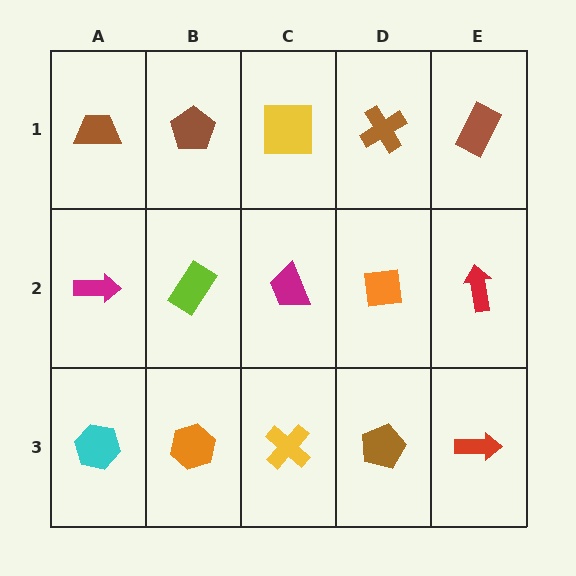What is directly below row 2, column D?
A brown pentagon.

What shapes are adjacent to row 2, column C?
A yellow square (row 1, column C), a yellow cross (row 3, column C), a lime rectangle (row 2, column B), an orange square (row 2, column D).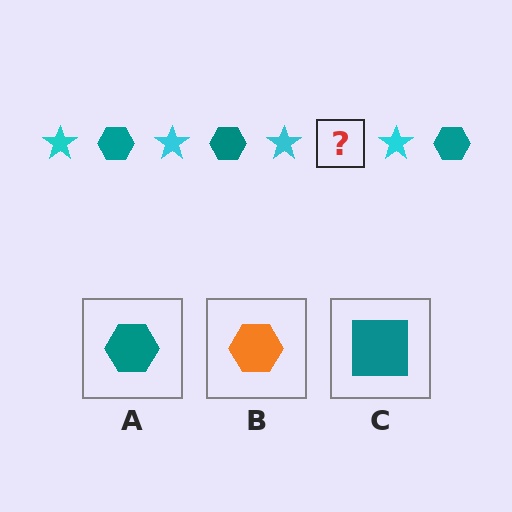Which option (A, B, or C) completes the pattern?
A.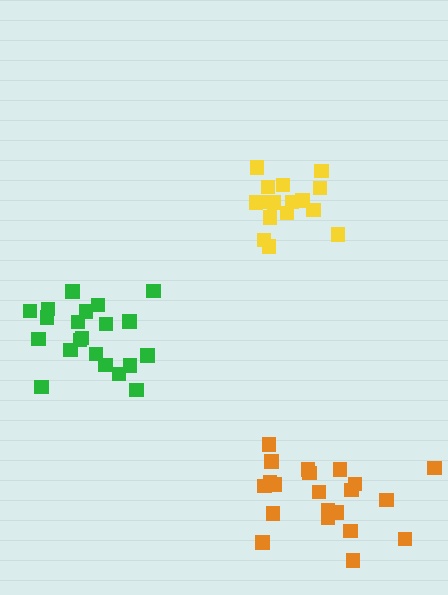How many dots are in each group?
Group 1: 16 dots, Group 2: 21 dots, Group 3: 21 dots (58 total).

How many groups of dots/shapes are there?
There are 3 groups.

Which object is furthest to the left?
The green cluster is leftmost.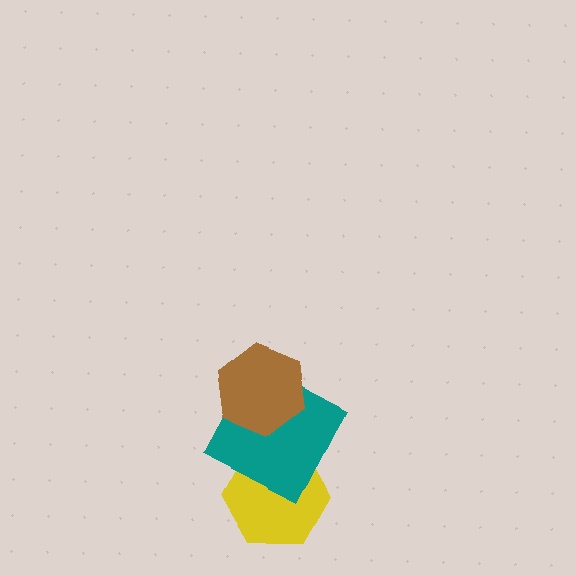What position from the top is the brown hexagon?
The brown hexagon is 1st from the top.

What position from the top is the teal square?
The teal square is 2nd from the top.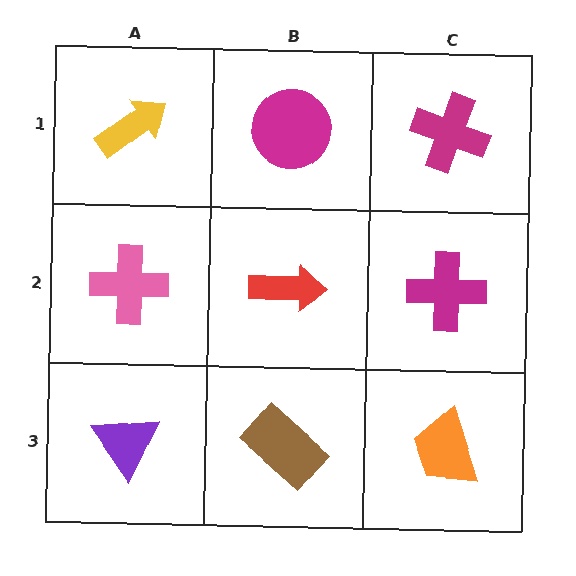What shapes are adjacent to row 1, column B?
A red arrow (row 2, column B), a yellow arrow (row 1, column A), a magenta cross (row 1, column C).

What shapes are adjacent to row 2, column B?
A magenta circle (row 1, column B), a brown rectangle (row 3, column B), a pink cross (row 2, column A), a magenta cross (row 2, column C).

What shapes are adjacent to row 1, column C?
A magenta cross (row 2, column C), a magenta circle (row 1, column B).